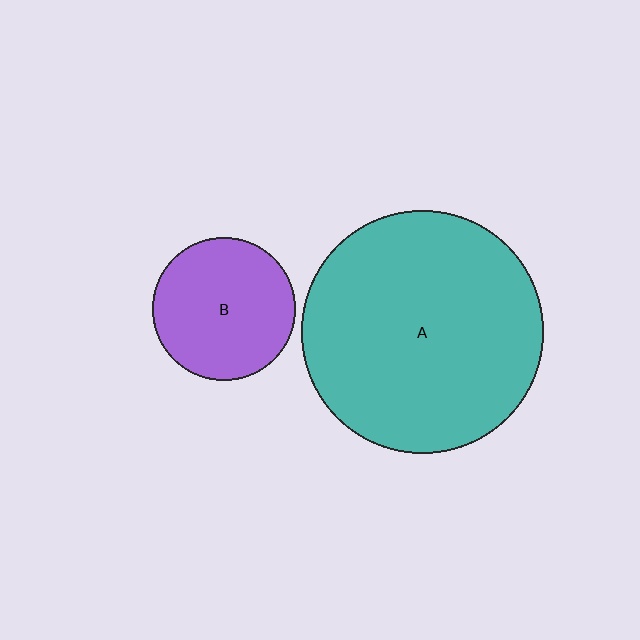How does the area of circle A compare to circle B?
Approximately 2.9 times.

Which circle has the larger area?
Circle A (teal).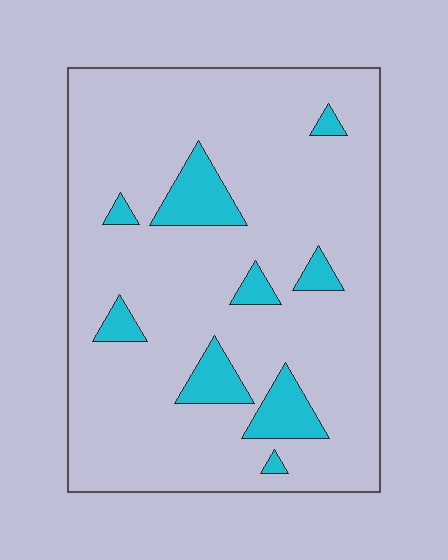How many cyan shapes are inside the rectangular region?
9.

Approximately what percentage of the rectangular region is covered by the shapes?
Approximately 10%.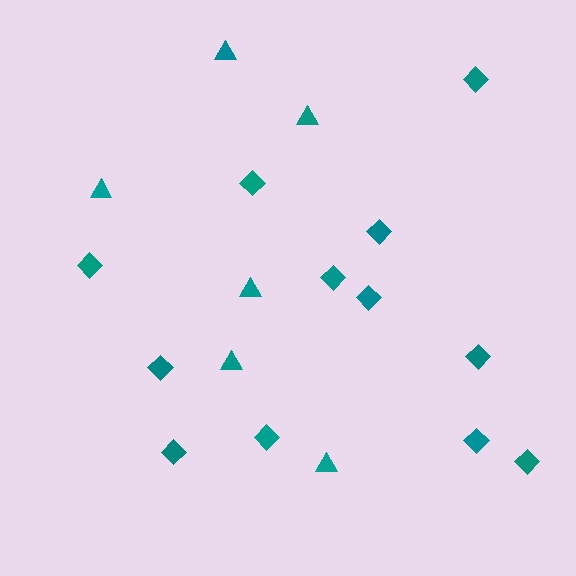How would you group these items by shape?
There are 2 groups: one group of triangles (6) and one group of diamonds (12).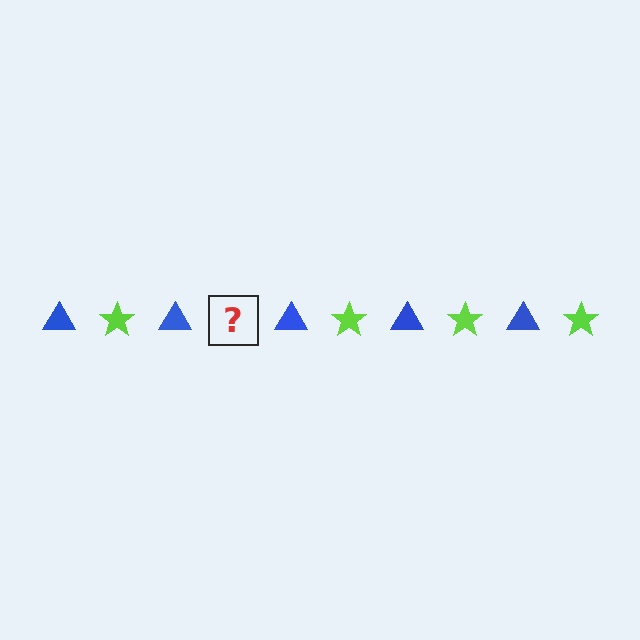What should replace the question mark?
The question mark should be replaced with a lime star.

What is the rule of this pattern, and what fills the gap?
The rule is that the pattern alternates between blue triangle and lime star. The gap should be filled with a lime star.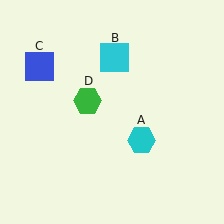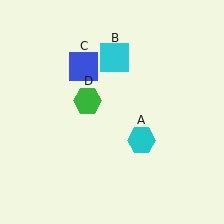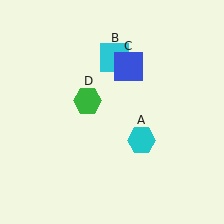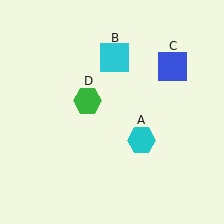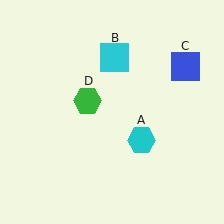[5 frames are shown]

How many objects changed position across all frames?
1 object changed position: blue square (object C).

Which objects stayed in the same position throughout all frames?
Cyan hexagon (object A) and cyan square (object B) and green hexagon (object D) remained stationary.